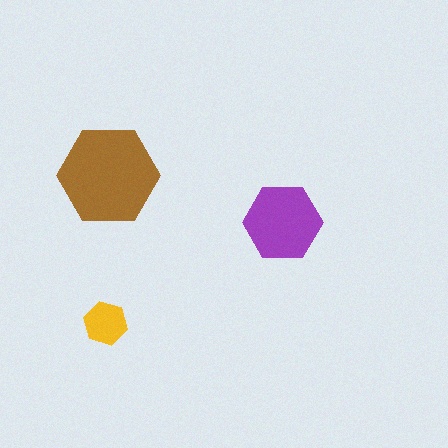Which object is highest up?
The brown hexagon is topmost.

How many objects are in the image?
There are 3 objects in the image.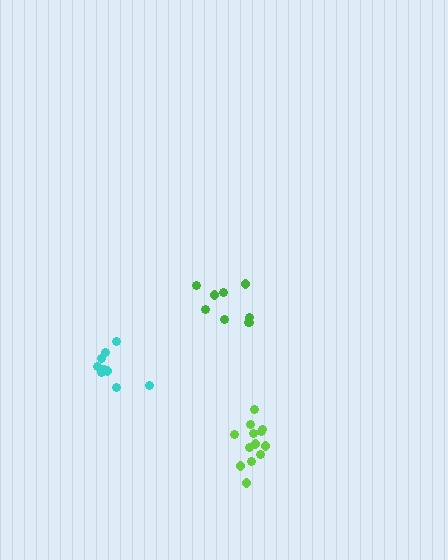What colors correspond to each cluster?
The clusters are colored: cyan, green, lime.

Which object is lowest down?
The lime cluster is bottommost.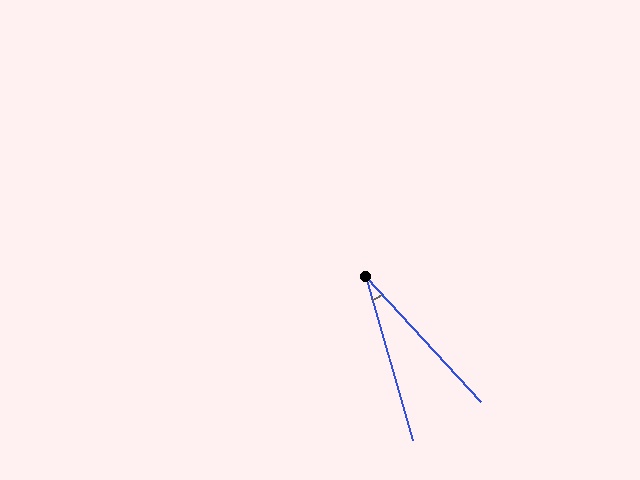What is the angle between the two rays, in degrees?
Approximately 26 degrees.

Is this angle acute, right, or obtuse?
It is acute.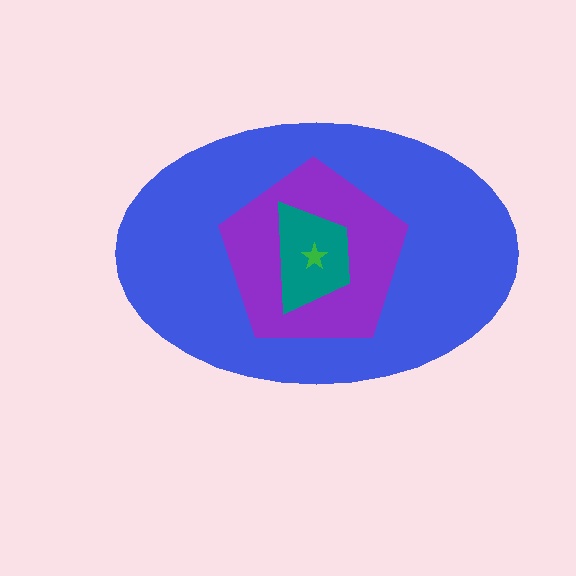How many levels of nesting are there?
4.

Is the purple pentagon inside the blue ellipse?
Yes.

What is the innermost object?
The green star.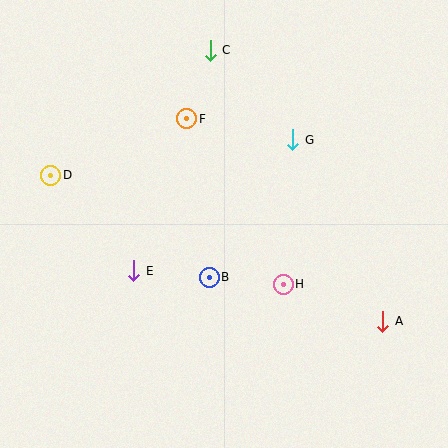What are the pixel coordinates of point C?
Point C is at (210, 50).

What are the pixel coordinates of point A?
Point A is at (383, 321).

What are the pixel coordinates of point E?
Point E is at (134, 271).